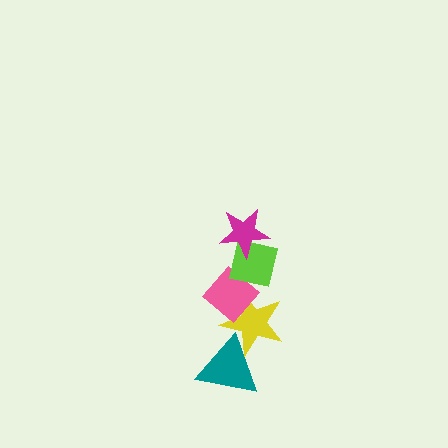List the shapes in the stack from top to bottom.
From top to bottom: the magenta star, the lime square, the pink diamond, the yellow star, the teal triangle.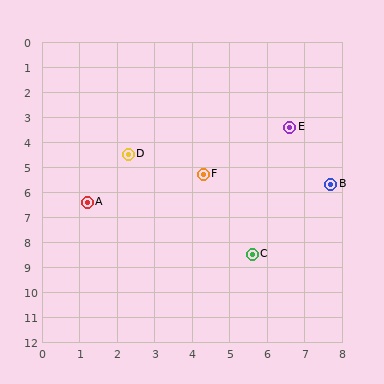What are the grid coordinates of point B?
Point B is at approximately (7.7, 5.7).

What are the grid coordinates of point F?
Point F is at approximately (4.3, 5.3).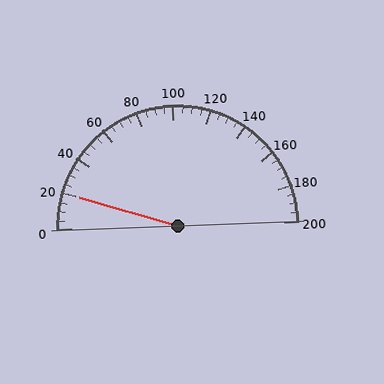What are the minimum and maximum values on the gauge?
The gauge ranges from 0 to 200.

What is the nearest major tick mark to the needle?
The nearest major tick mark is 20.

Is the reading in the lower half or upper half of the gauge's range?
The reading is in the lower half of the range (0 to 200).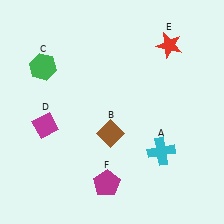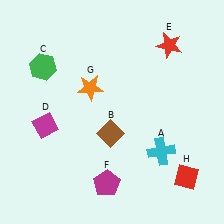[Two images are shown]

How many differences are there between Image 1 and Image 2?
There are 2 differences between the two images.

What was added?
An orange star (G), a red diamond (H) were added in Image 2.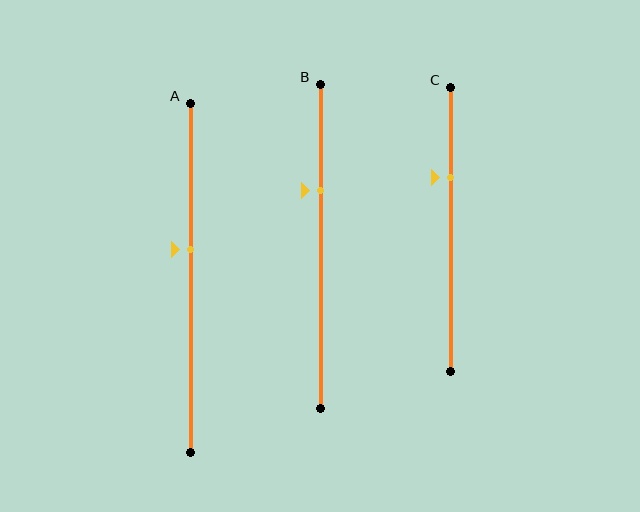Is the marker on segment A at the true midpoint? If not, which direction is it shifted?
No, the marker on segment A is shifted upward by about 8% of the segment length.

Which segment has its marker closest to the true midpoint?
Segment A has its marker closest to the true midpoint.